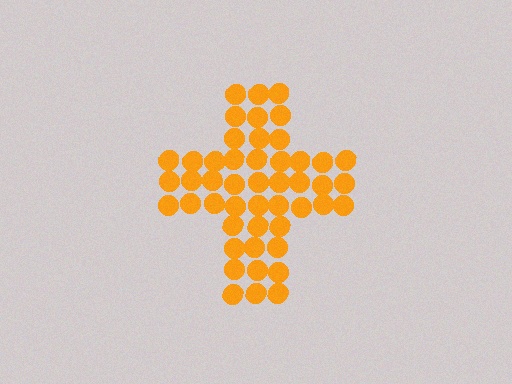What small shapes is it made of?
It is made of small circles.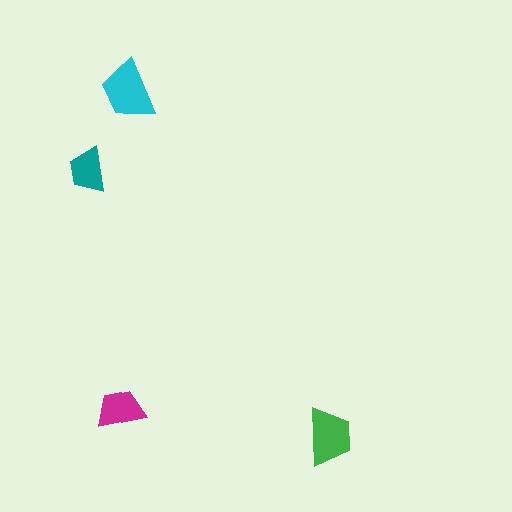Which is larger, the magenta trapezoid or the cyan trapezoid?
The cyan one.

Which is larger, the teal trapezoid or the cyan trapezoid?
The cyan one.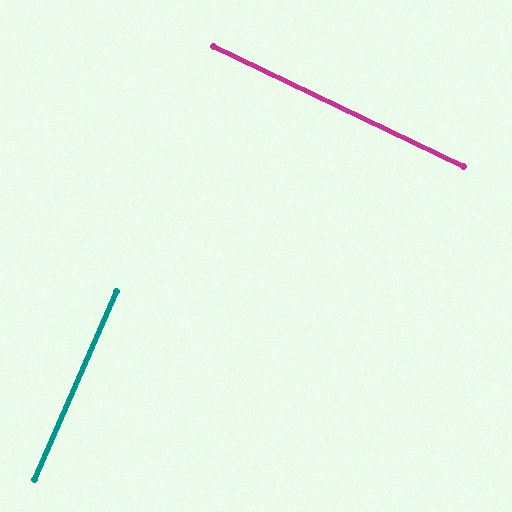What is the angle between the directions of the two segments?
Approximately 88 degrees.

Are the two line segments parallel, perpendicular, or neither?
Perpendicular — they meet at approximately 88°.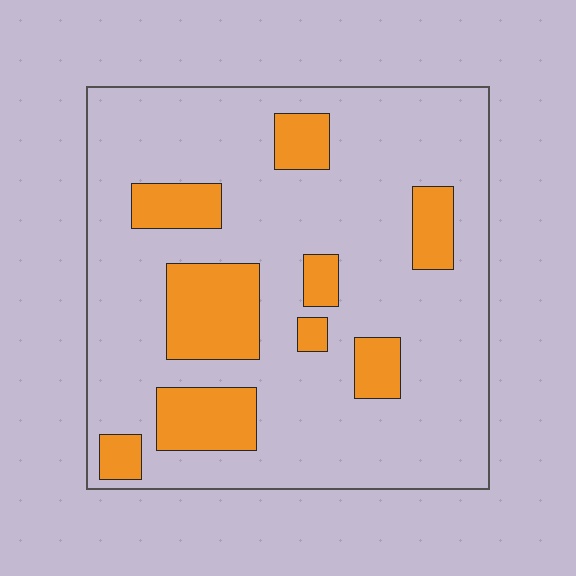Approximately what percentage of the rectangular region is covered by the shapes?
Approximately 20%.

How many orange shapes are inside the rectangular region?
9.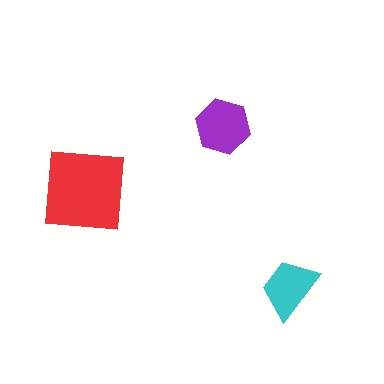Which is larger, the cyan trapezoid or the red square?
The red square.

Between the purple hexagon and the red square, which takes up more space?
The red square.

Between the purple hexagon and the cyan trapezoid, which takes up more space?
The purple hexagon.